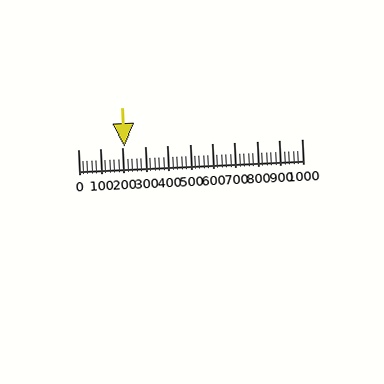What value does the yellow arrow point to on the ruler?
The yellow arrow points to approximately 209.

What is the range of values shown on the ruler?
The ruler shows values from 0 to 1000.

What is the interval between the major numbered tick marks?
The major tick marks are spaced 100 units apart.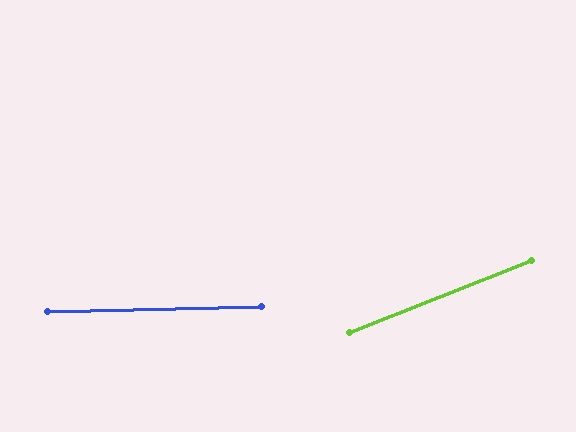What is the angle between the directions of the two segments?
Approximately 20 degrees.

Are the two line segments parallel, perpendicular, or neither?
Neither parallel nor perpendicular — they differ by about 20°.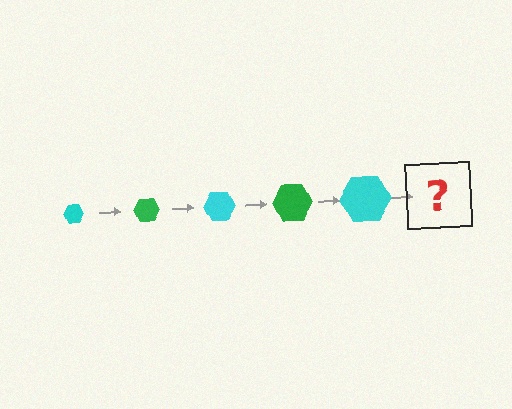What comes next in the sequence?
The next element should be a green hexagon, larger than the previous one.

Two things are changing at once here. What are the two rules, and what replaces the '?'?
The two rules are that the hexagon grows larger each step and the color cycles through cyan and green. The '?' should be a green hexagon, larger than the previous one.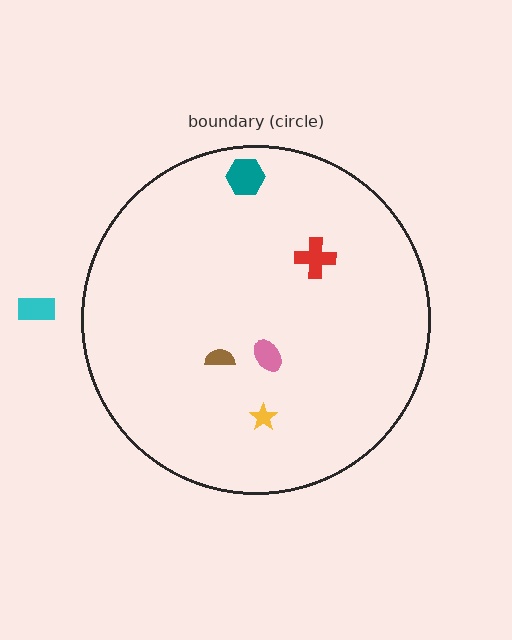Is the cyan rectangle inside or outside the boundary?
Outside.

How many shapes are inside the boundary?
5 inside, 1 outside.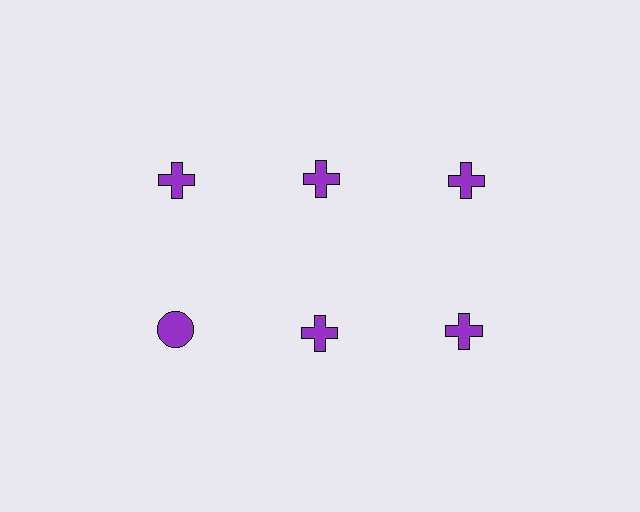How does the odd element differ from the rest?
It has a different shape: circle instead of cross.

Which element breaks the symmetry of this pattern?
The purple circle in the second row, leftmost column breaks the symmetry. All other shapes are purple crosses.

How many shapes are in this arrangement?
There are 6 shapes arranged in a grid pattern.